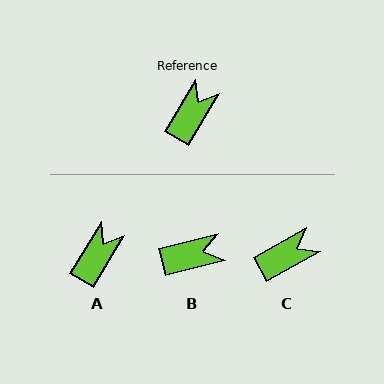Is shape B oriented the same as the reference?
No, it is off by about 45 degrees.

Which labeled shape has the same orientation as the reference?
A.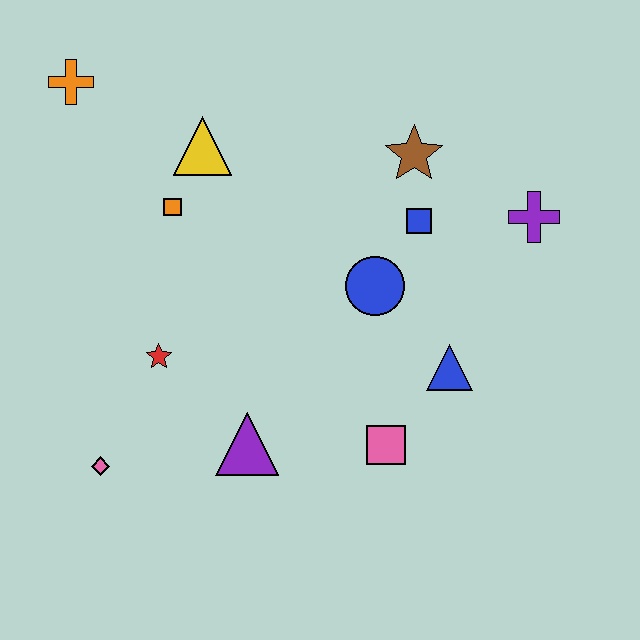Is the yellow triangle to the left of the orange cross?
No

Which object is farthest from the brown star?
The pink diamond is farthest from the brown star.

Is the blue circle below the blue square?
Yes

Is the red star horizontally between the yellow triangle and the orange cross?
Yes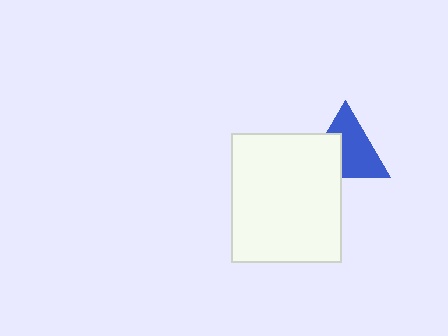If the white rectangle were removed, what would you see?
You would see the complete blue triangle.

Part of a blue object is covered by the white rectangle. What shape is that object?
It is a triangle.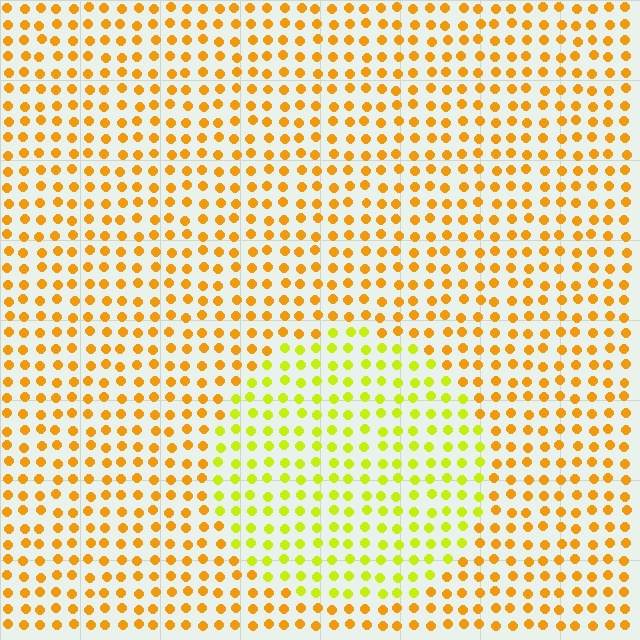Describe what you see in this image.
The image is filled with small orange elements in a uniform arrangement. A circle-shaped region is visible where the elements are tinted to a slightly different hue, forming a subtle color boundary.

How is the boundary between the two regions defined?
The boundary is defined purely by a slight shift in hue (about 34 degrees). Spacing, size, and orientation are identical on both sides.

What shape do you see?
I see a circle.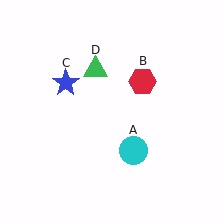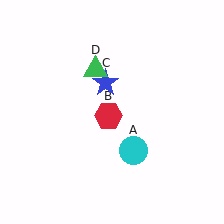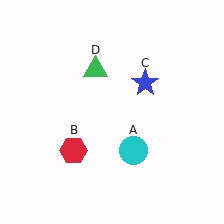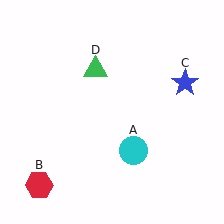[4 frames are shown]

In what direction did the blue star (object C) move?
The blue star (object C) moved right.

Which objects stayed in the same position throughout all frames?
Cyan circle (object A) and green triangle (object D) remained stationary.